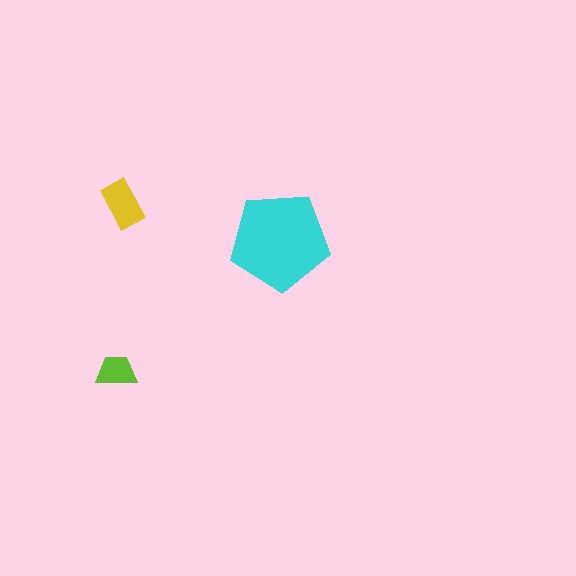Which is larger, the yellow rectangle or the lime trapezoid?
The yellow rectangle.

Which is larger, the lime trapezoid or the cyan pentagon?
The cyan pentagon.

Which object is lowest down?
The lime trapezoid is bottommost.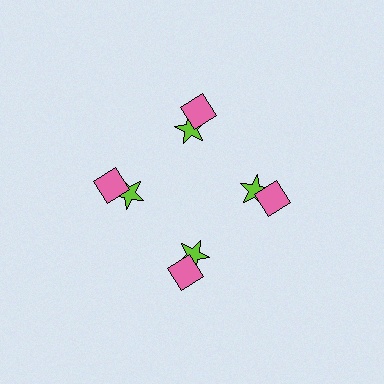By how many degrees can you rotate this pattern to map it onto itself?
The pattern maps onto itself every 90 degrees of rotation.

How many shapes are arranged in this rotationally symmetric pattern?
There are 8 shapes, arranged in 4 groups of 2.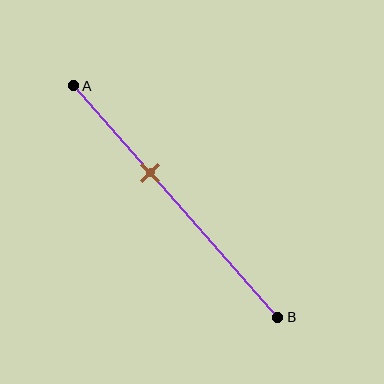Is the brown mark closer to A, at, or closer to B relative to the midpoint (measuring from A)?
The brown mark is closer to point A than the midpoint of segment AB.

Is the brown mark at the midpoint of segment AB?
No, the mark is at about 40% from A, not at the 50% midpoint.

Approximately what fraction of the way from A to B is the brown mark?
The brown mark is approximately 40% of the way from A to B.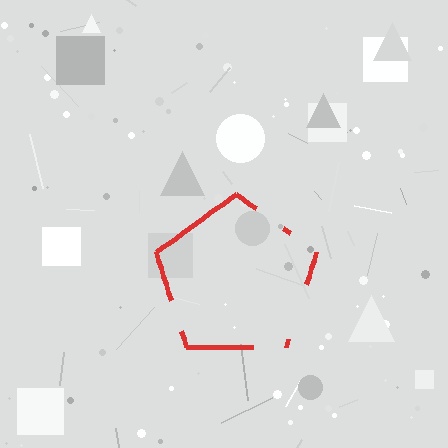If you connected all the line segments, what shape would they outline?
They would outline a pentagon.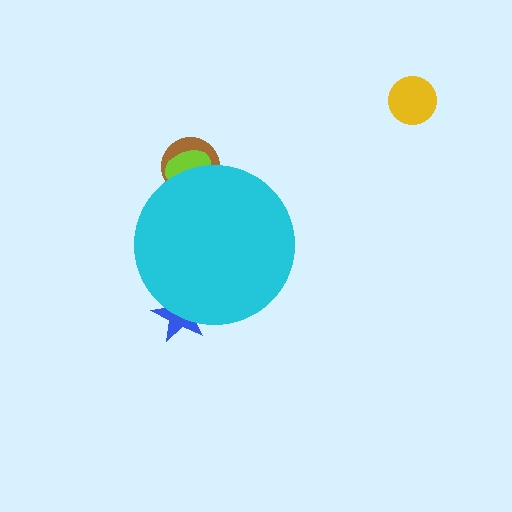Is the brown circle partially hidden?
Yes, the brown circle is partially hidden behind the cyan circle.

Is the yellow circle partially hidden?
No, the yellow circle is fully visible.